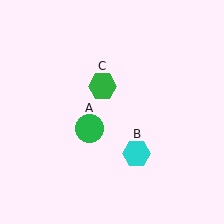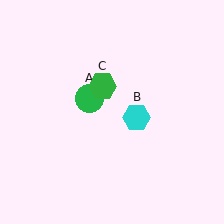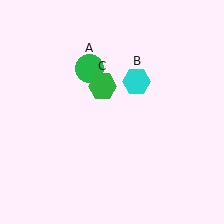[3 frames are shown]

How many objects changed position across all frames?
2 objects changed position: green circle (object A), cyan hexagon (object B).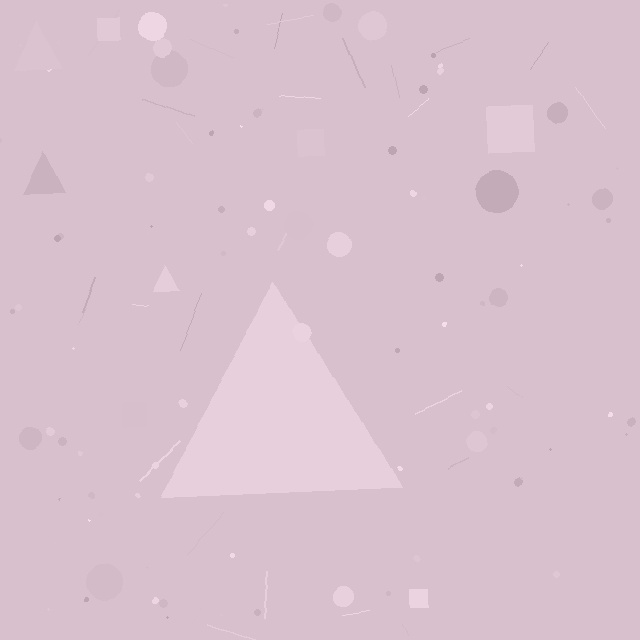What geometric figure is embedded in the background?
A triangle is embedded in the background.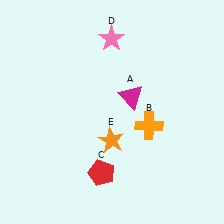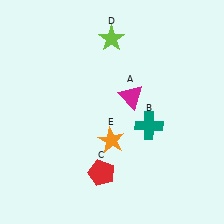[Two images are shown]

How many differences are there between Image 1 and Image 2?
There are 2 differences between the two images.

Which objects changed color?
B changed from orange to teal. D changed from pink to lime.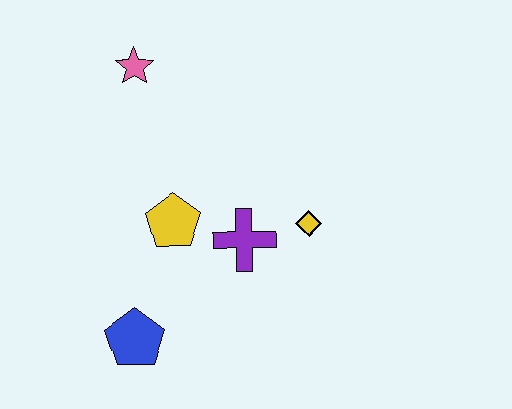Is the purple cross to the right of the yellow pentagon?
Yes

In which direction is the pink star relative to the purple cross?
The pink star is above the purple cross.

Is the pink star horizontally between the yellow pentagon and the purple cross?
No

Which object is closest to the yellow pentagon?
The purple cross is closest to the yellow pentagon.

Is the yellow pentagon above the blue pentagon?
Yes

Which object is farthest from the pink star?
The blue pentagon is farthest from the pink star.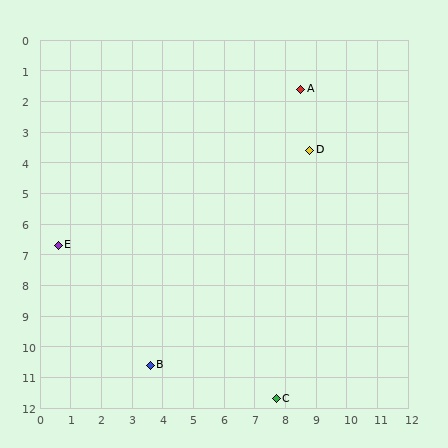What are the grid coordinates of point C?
Point C is at approximately (7.7, 11.7).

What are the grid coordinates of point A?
Point A is at approximately (8.5, 1.6).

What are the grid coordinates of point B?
Point B is at approximately (3.6, 10.6).